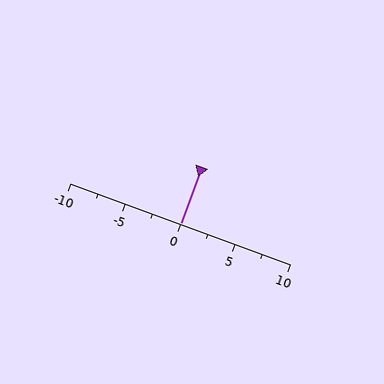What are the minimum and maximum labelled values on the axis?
The axis runs from -10 to 10.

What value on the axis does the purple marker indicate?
The marker indicates approximately 0.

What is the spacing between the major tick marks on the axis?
The major ticks are spaced 5 apart.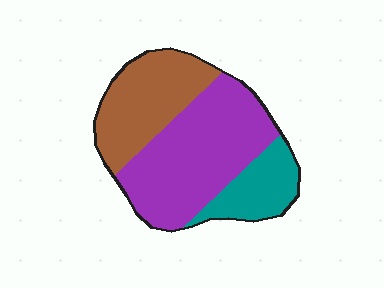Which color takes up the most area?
Purple, at roughly 50%.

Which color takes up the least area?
Teal, at roughly 20%.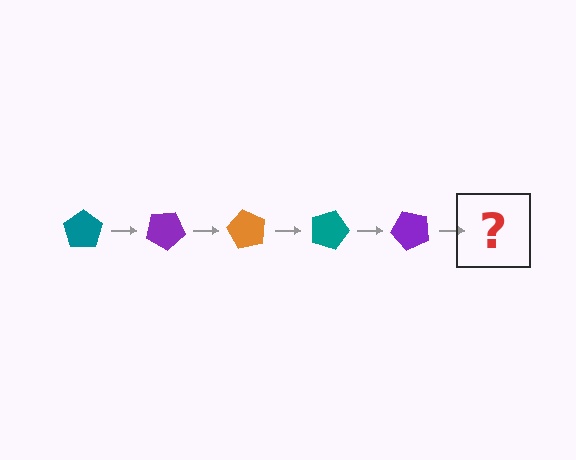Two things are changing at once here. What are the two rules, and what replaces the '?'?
The two rules are that it rotates 30 degrees each step and the color cycles through teal, purple, and orange. The '?' should be an orange pentagon, rotated 150 degrees from the start.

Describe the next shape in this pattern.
It should be an orange pentagon, rotated 150 degrees from the start.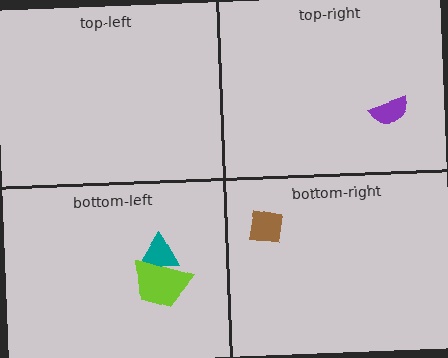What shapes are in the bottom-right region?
The brown square.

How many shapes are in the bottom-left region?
2.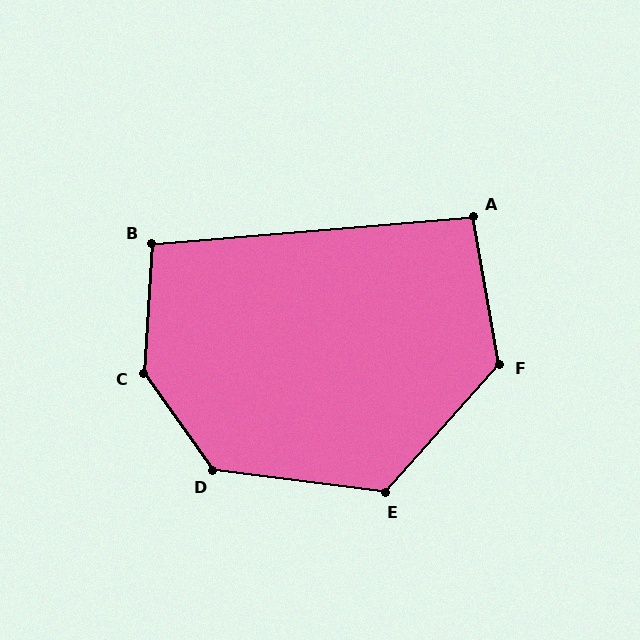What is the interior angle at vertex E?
Approximately 124 degrees (obtuse).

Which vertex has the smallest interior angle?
A, at approximately 95 degrees.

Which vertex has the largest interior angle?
C, at approximately 141 degrees.